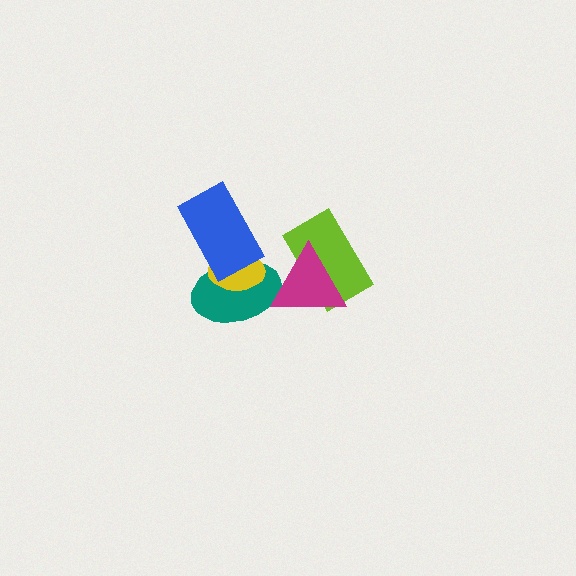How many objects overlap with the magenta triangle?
2 objects overlap with the magenta triangle.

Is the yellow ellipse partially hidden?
Yes, it is partially covered by another shape.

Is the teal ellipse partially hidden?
Yes, it is partially covered by another shape.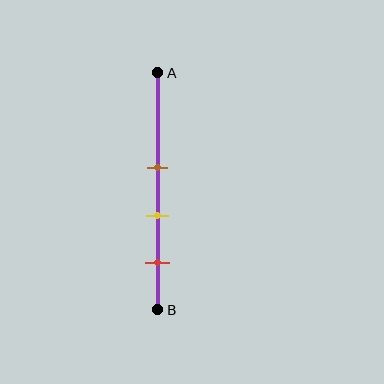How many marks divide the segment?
There are 3 marks dividing the segment.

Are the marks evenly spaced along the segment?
Yes, the marks are approximately evenly spaced.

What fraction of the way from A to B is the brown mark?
The brown mark is approximately 40% (0.4) of the way from A to B.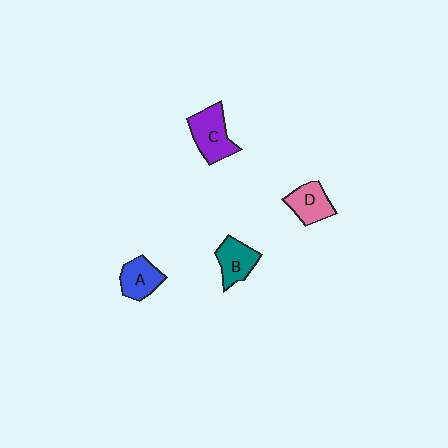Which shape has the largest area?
Shape C (purple).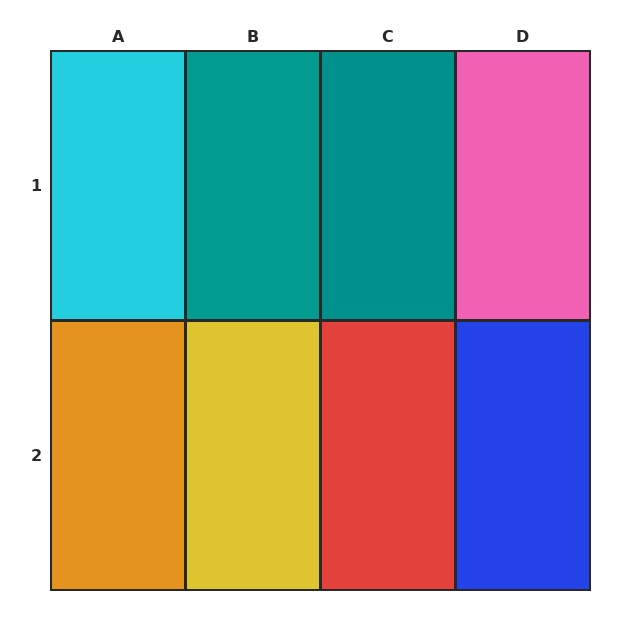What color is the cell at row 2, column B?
Yellow.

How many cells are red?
1 cell is red.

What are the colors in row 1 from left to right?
Cyan, teal, teal, pink.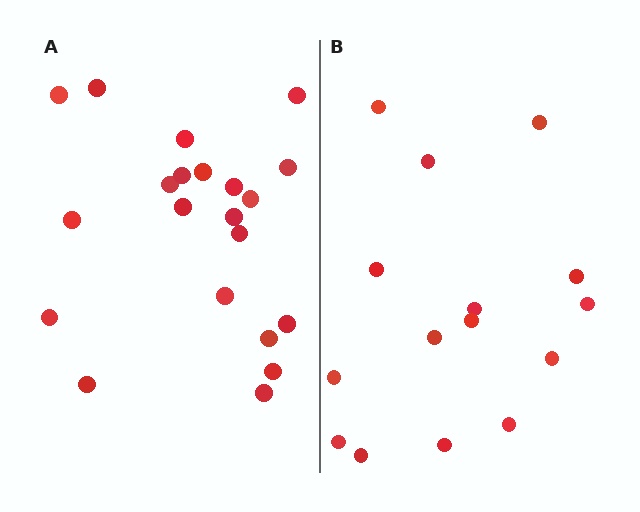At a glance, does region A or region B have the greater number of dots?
Region A (the left region) has more dots.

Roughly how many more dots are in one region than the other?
Region A has about 6 more dots than region B.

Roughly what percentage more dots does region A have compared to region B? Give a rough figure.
About 40% more.